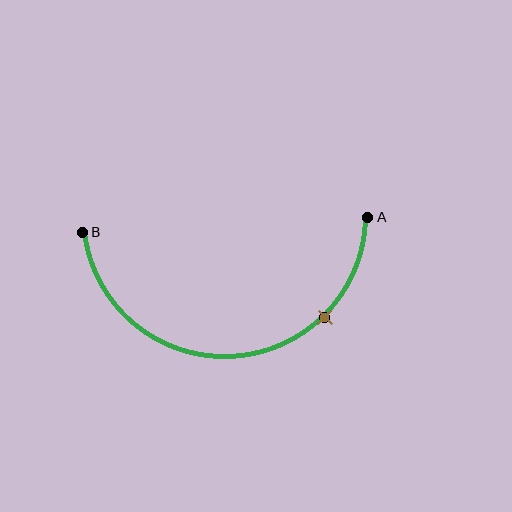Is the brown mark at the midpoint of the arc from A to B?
No. The brown mark lies on the arc but is closer to endpoint A. The arc midpoint would be at the point on the curve equidistant along the arc from both A and B.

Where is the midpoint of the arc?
The arc midpoint is the point on the curve farthest from the straight line joining A and B. It sits below that line.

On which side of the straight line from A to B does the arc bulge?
The arc bulges below the straight line connecting A and B.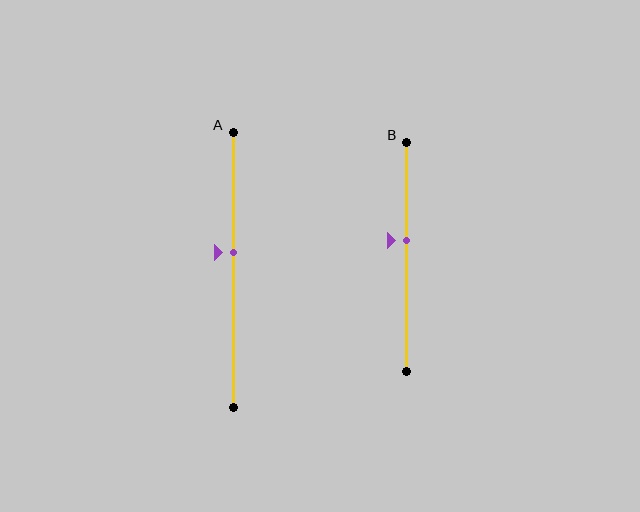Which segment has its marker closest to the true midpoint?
Segment A has its marker closest to the true midpoint.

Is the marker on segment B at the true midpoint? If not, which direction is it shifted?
No, the marker on segment B is shifted upward by about 7% of the segment length.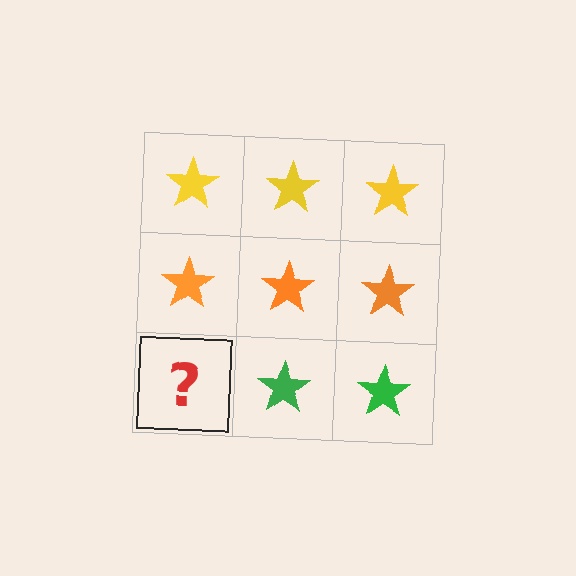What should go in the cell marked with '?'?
The missing cell should contain a green star.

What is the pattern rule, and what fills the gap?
The rule is that each row has a consistent color. The gap should be filled with a green star.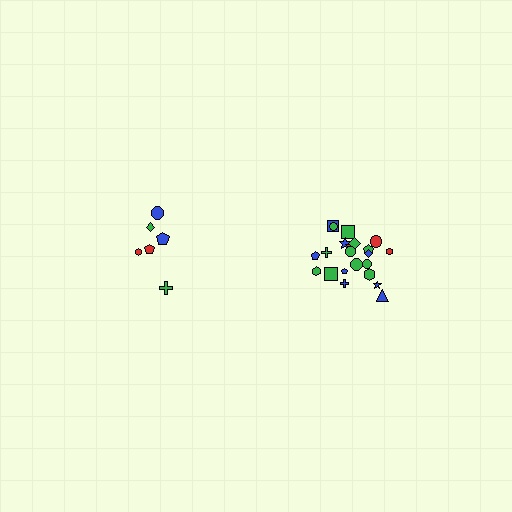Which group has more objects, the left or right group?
The right group.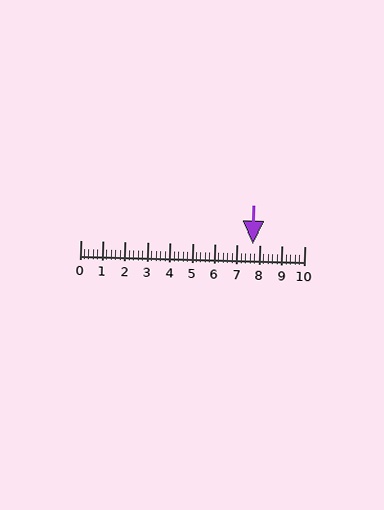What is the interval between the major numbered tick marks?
The major tick marks are spaced 1 units apart.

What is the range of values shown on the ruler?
The ruler shows values from 0 to 10.